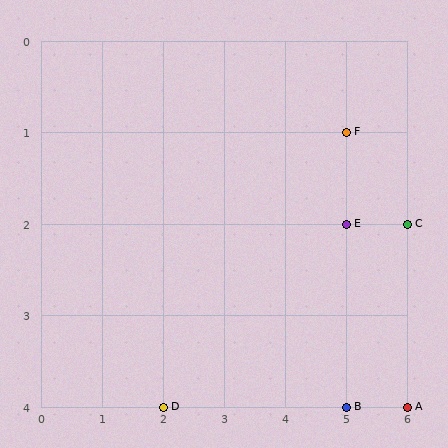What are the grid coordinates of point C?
Point C is at grid coordinates (6, 2).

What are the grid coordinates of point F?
Point F is at grid coordinates (5, 1).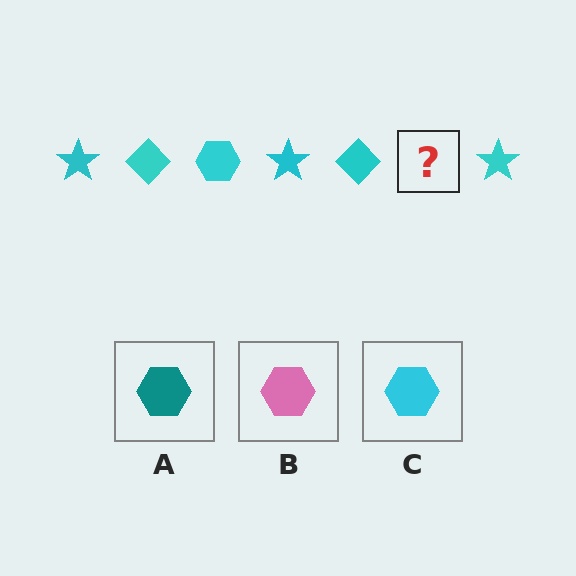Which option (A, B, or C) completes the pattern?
C.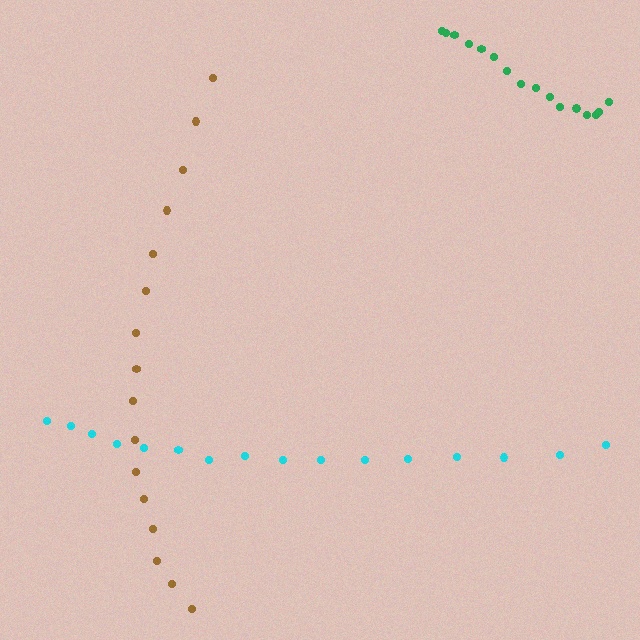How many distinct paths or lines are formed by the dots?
There are 3 distinct paths.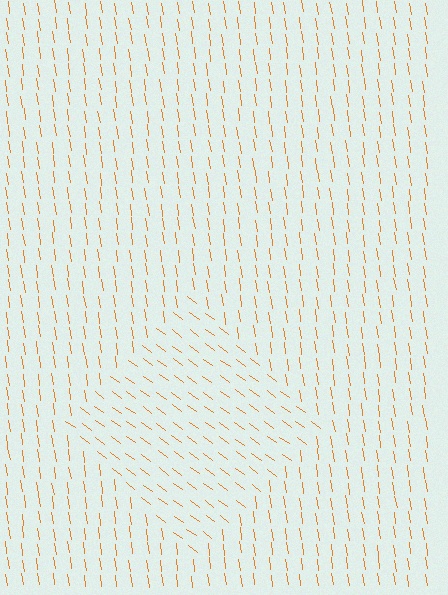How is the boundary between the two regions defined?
The boundary is defined purely by a change in line orientation (approximately 45 degrees difference). All lines are the same color and thickness.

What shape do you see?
I see a diamond.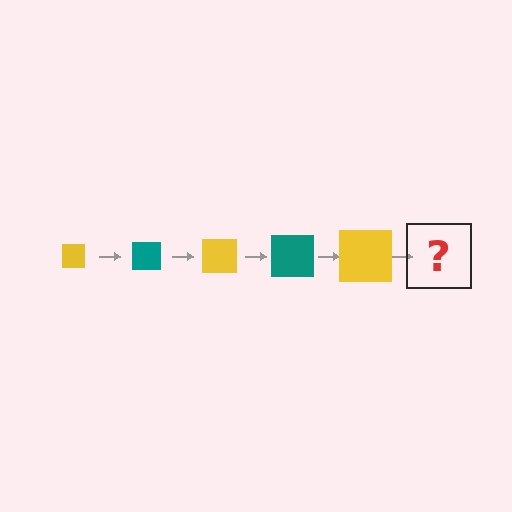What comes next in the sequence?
The next element should be a teal square, larger than the previous one.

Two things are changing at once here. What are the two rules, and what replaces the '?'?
The two rules are that the square grows larger each step and the color cycles through yellow and teal. The '?' should be a teal square, larger than the previous one.